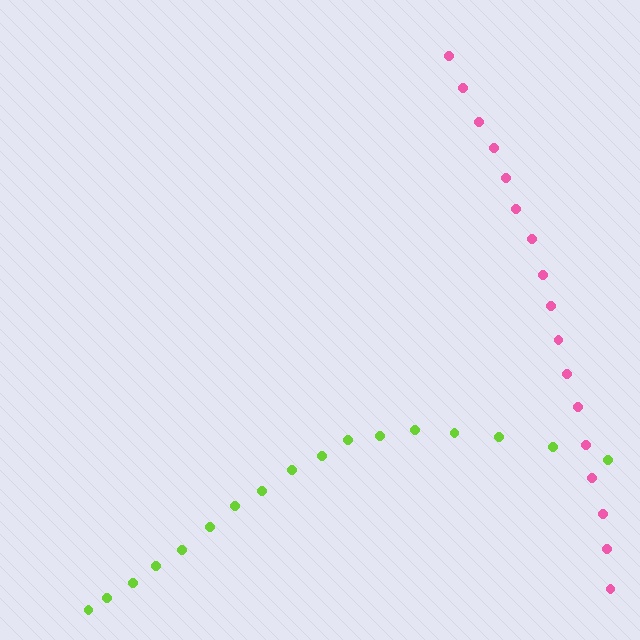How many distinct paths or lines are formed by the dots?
There are 2 distinct paths.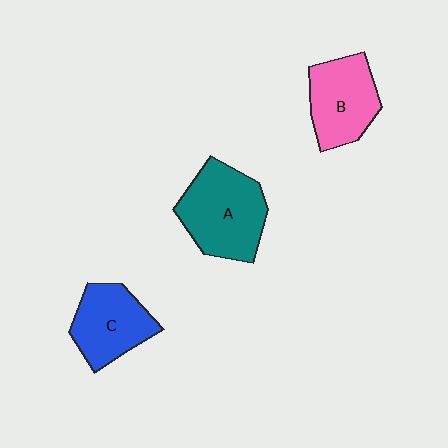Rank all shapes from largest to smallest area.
From largest to smallest: A (teal), B (pink), C (blue).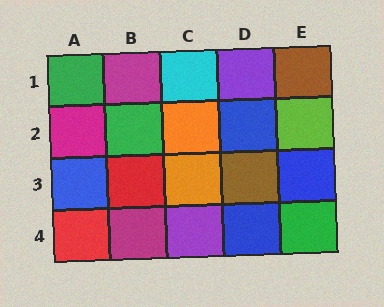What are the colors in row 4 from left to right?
Red, magenta, purple, blue, green.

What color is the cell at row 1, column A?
Green.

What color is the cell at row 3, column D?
Brown.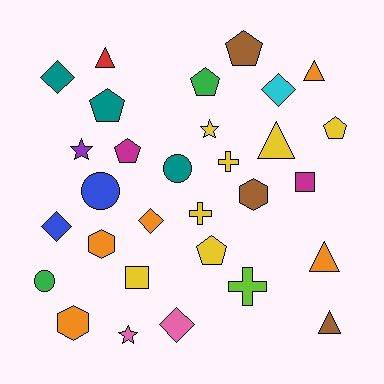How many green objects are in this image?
There are 2 green objects.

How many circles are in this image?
There are 3 circles.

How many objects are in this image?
There are 30 objects.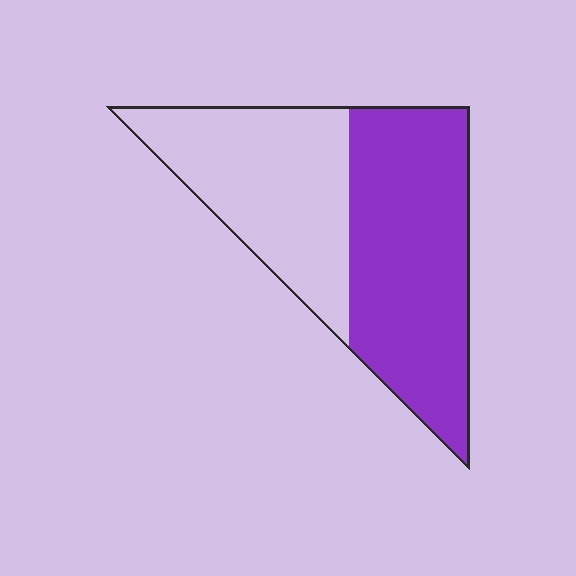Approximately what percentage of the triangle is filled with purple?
Approximately 55%.